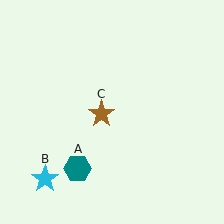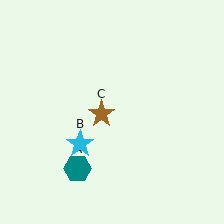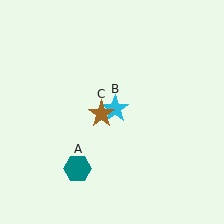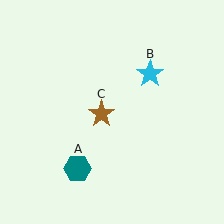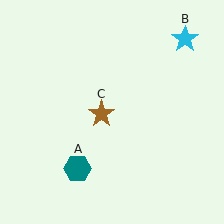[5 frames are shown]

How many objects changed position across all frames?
1 object changed position: cyan star (object B).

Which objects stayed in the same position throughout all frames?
Teal hexagon (object A) and brown star (object C) remained stationary.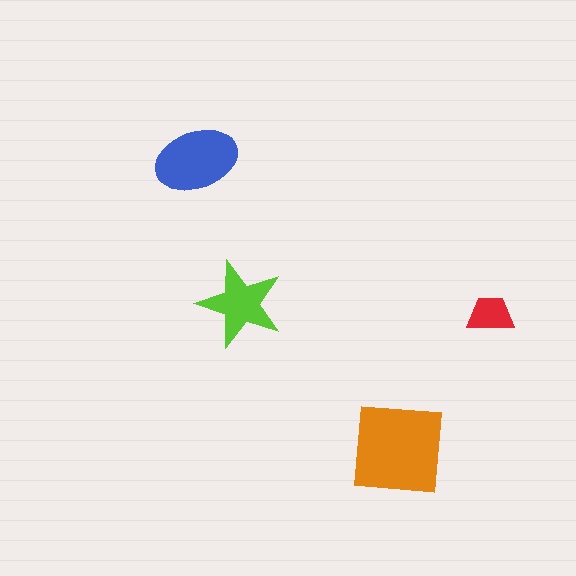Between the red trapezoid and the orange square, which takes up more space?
The orange square.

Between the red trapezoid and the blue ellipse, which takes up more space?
The blue ellipse.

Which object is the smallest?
The red trapezoid.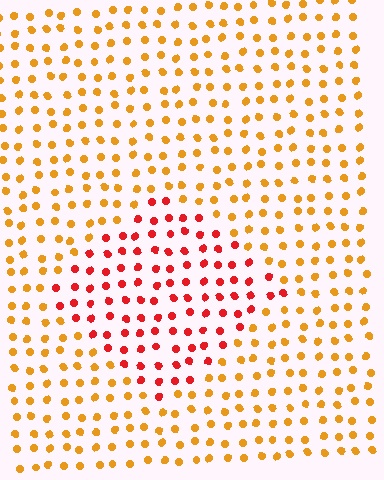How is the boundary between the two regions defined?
The boundary is defined purely by a slight shift in hue (about 40 degrees). Spacing, size, and orientation are identical on both sides.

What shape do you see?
I see a diamond.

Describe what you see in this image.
The image is filled with small orange elements in a uniform arrangement. A diamond-shaped region is visible where the elements are tinted to a slightly different hue, forming a subtle color boundary.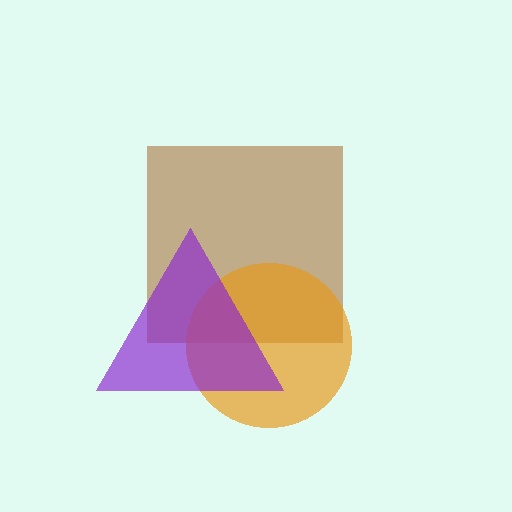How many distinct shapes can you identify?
There are 3 distinct shapes: a brown square, an orange circle, a purple triangle.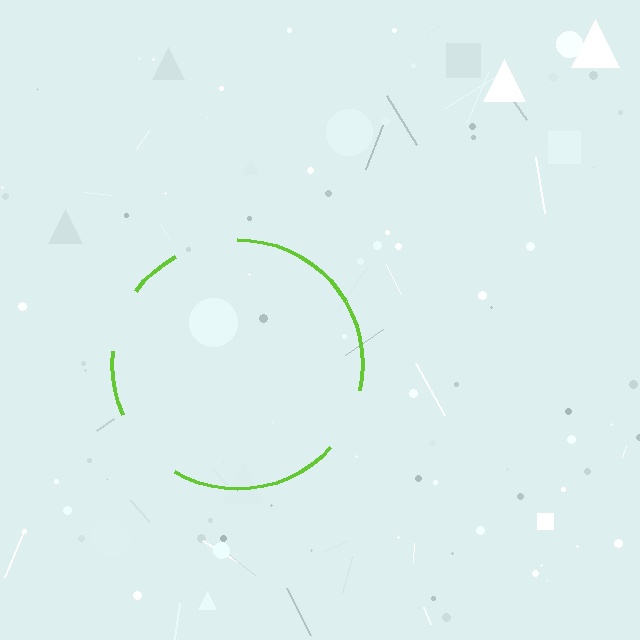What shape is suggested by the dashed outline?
The dashed outline suggests a circle.